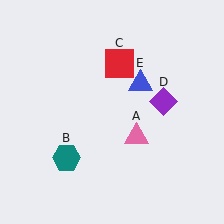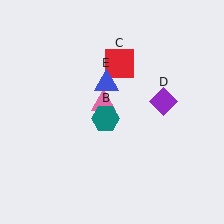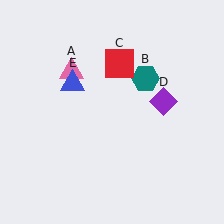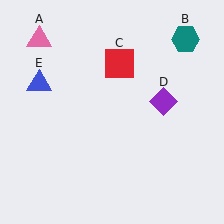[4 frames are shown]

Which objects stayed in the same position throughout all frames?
Red square (object C) and purple diamond (object D) remained stationary.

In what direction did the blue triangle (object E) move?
The blue triangle (object E) moved left.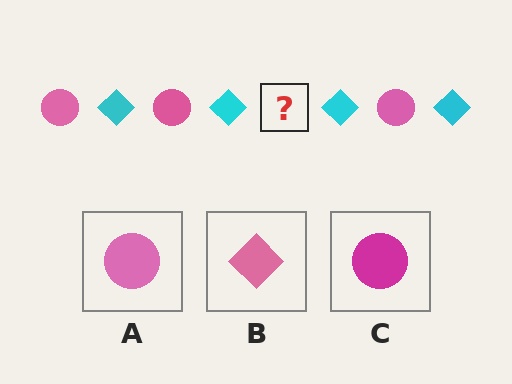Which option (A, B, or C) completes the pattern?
A.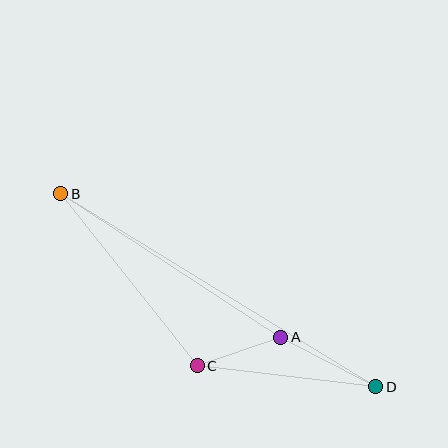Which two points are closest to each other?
Points A and C are closest to each other.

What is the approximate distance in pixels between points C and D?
The distance between C and D is approximately 179 pixels.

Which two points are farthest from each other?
Points B and D are farthest from each other.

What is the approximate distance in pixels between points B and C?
The distance between B and C is approximately 220 pixels.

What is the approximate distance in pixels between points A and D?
The distance between A and D is approximately 107 pixels.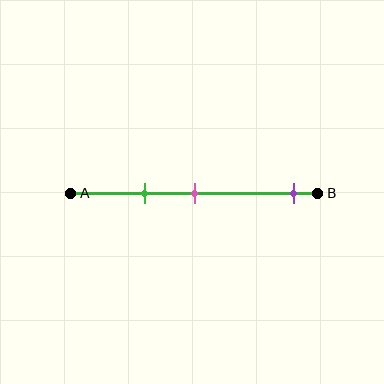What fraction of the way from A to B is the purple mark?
The purple mark is approximately 90% (0.9) of the way from A to B.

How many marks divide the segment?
There are 3 marks dividing the segment.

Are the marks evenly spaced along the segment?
No, the marks are not evenly spaced.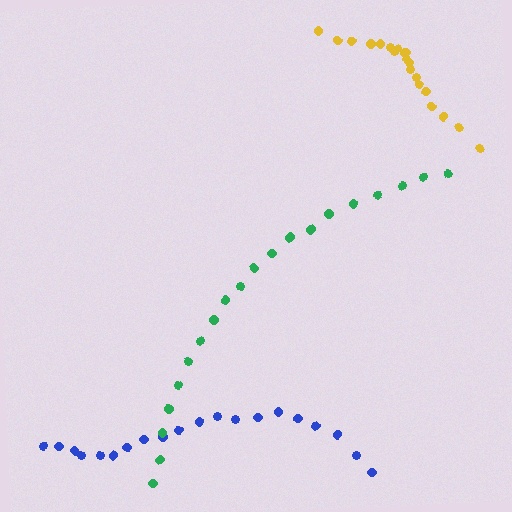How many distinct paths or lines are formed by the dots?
There are 3 distinct paths.